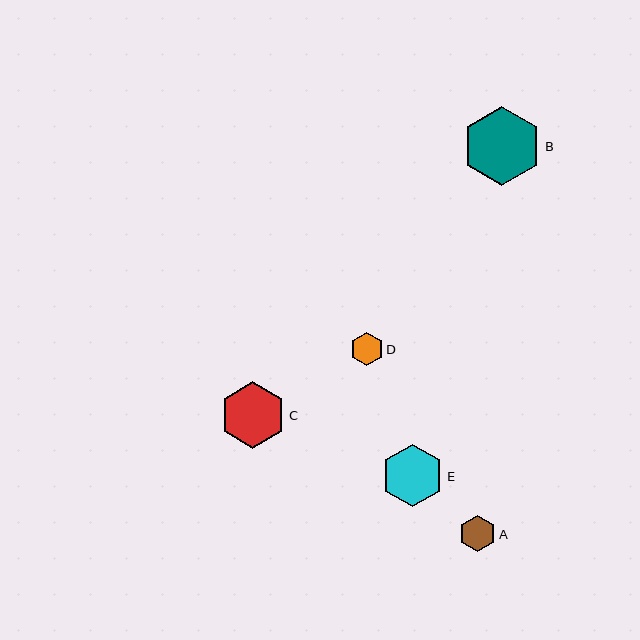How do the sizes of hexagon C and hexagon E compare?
Hexagon C and hexagon E are approximately the same size.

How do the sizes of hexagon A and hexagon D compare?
Hexagon A and hexagon D are approximately the same size.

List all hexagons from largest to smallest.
From largest to smallest: B, C, E, A, D.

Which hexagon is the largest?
Hexagon B is the largest with a size of approximately 80 pixels.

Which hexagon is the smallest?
Hexagon D is the smallest with a size of approximately 33 pixels.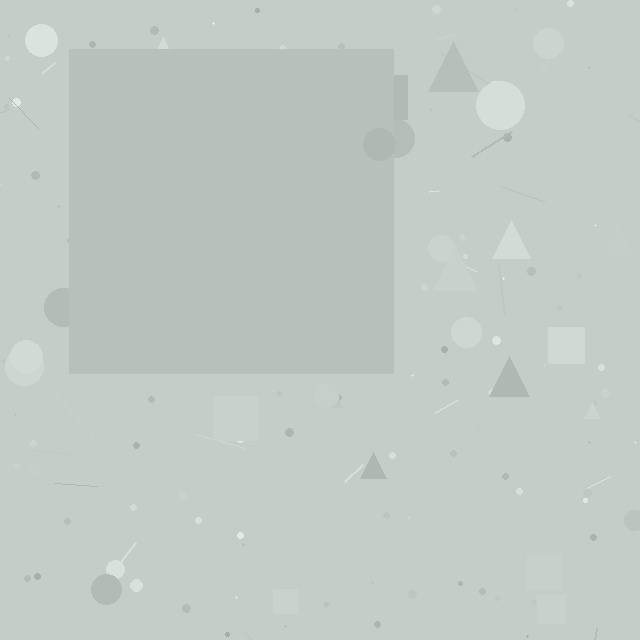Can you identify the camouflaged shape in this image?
The camouflaged shape is a square.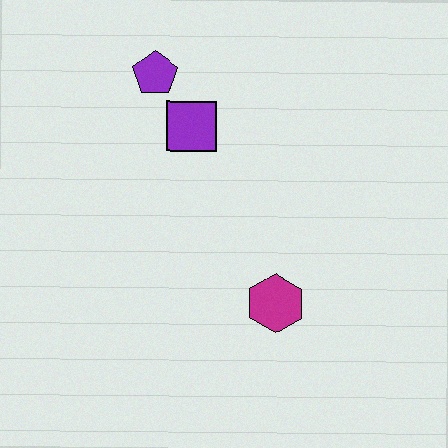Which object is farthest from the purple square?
The magenta hexagon is farthest from the purple square.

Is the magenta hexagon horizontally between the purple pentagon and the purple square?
No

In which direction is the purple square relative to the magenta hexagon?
The purple square is above the magenta hexagon.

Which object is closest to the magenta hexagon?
The purple square is closest to the magenta hexagon.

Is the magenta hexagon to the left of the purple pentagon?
No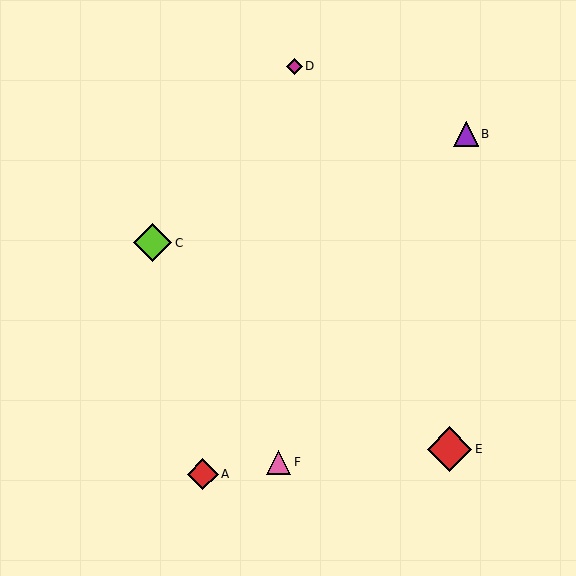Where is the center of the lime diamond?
The center of the lime diamond is at (153, 243).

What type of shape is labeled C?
Shape C is a lime diamond.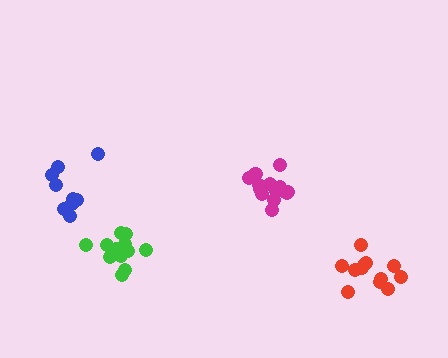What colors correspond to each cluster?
The clusters are colored: blue, magenta, green, red.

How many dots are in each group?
Group 1: 9 dots, Group 2: 14 dots, Group 3: 15 dots, Group 4: 12 dots (50 total).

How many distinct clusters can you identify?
There are 4 distinct clusters.